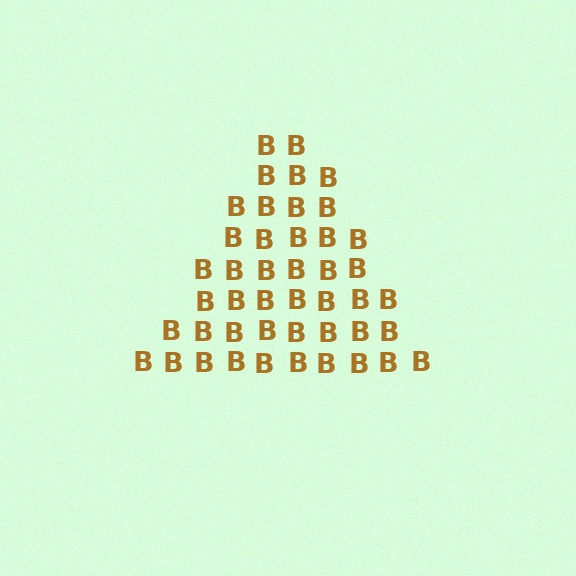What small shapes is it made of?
It is made of small letter B's.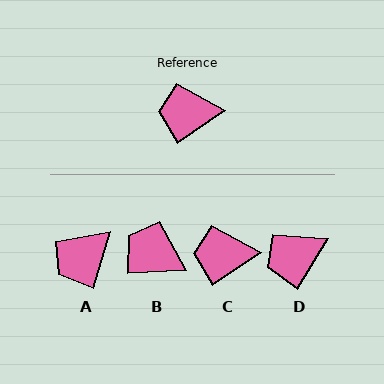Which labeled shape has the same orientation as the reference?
C.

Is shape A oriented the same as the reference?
No, it is off by about 39 degrees.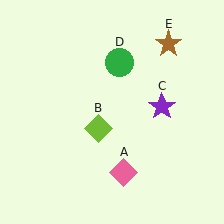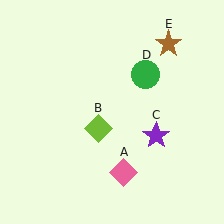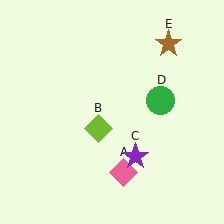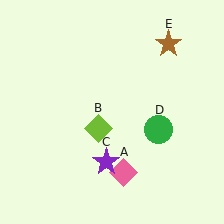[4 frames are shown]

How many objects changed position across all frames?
2 objects changed position: purple star (object C), green circle (object D).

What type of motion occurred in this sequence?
The purple star (object C), green circle (object D) rotated clockwise around the center of the scene.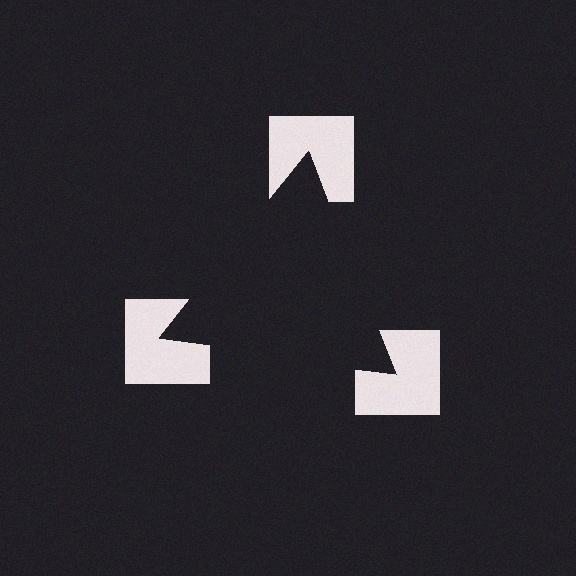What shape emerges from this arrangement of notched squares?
An illusory triangle — its edges are inferred from the aligned wedge cuts in the notched squares, not physically drawn.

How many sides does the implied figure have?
3 sides.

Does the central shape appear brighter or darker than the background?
It typically appears slightly darker than the background, even though no actual brightness change is drawn.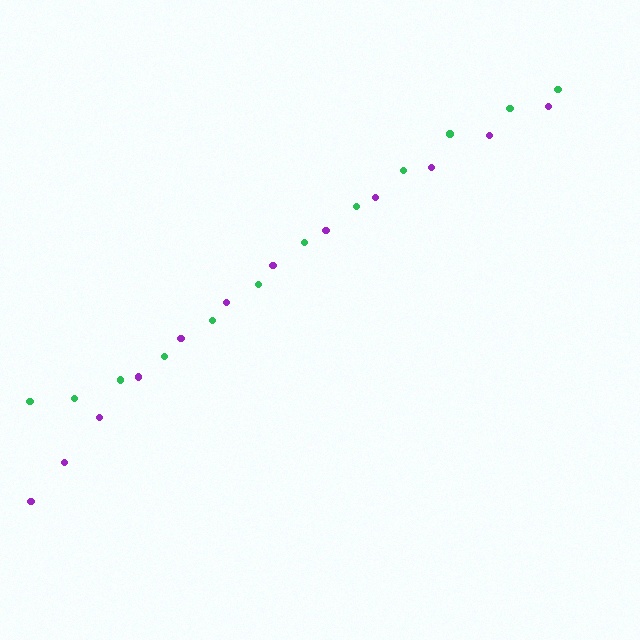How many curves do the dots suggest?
There are 2 distinct paths.